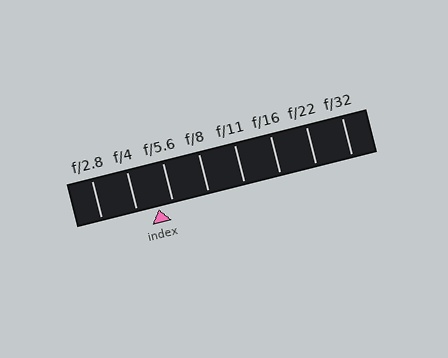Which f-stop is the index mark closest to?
The index mark is closest to f/5.6.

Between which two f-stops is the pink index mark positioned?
The index mark is between f/4 and f/5.6.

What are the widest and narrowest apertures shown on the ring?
The widest aperture shown is f/2.8 and the narrowest is f/32.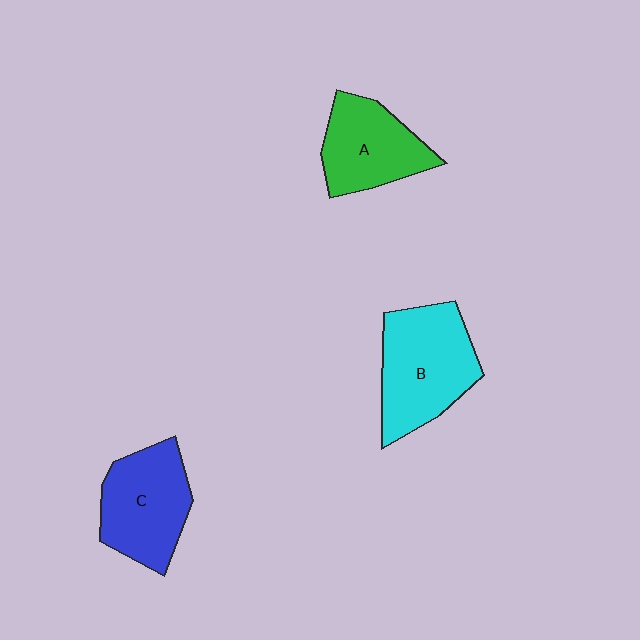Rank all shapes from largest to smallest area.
From largest to smallest: B (cyan), C (blue), A (green).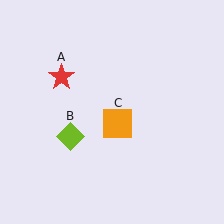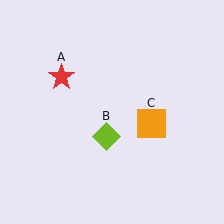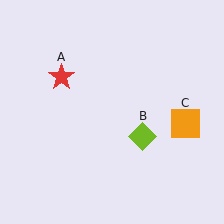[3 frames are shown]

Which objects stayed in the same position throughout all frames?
Red star (object A) remained stationary.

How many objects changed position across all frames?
2 objects changed position: lime diamond (object B), orange square (object C).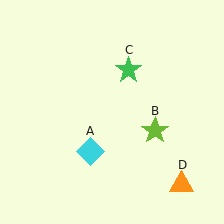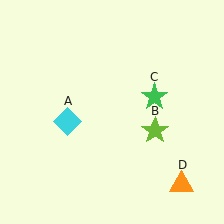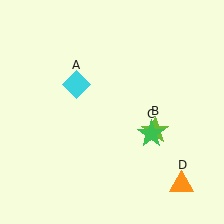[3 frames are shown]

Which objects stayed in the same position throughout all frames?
Lime star (object B) and orange triangle (object D) remained stationary.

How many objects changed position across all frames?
2 objects changed position: cyan diamond (object A), green star (object C).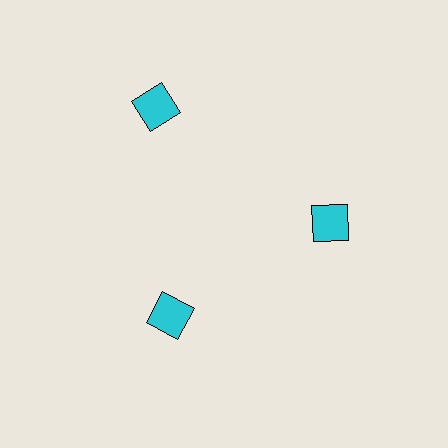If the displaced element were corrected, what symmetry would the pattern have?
It would have 3-fold rotational symmetry — the pattern would map onto itself every 120 degrees.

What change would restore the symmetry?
The symmetry would be restored by moving it inward, back onto the ring so that all 3 squares sit at equal angles and equal distance from the center.